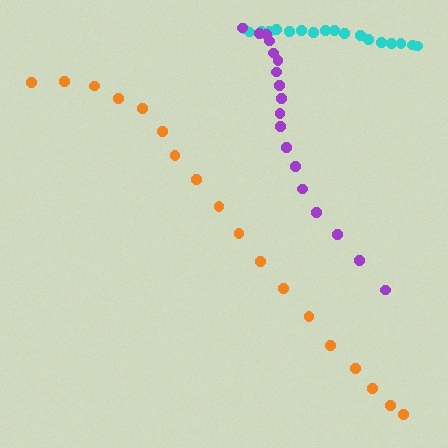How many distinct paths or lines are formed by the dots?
There are 3 distinct paths.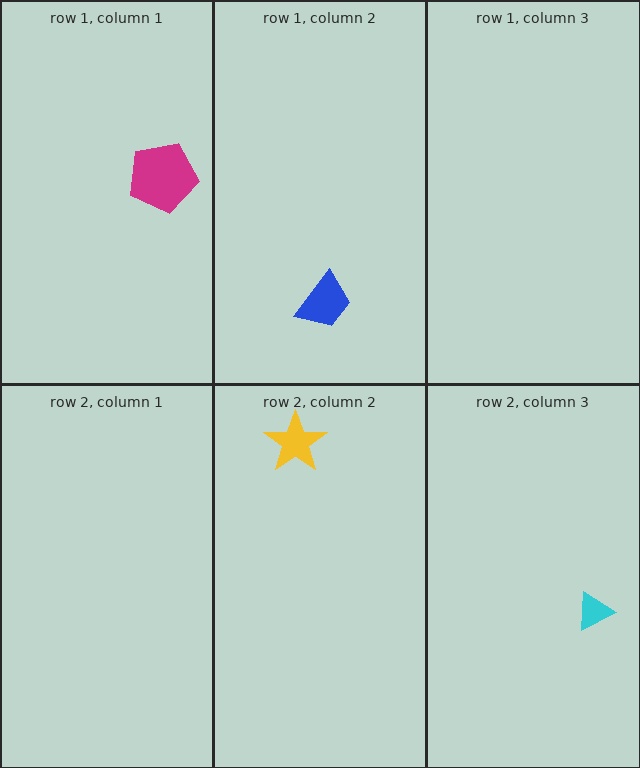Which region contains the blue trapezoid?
The row 1, column 2 region.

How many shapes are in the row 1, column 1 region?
1.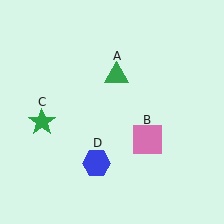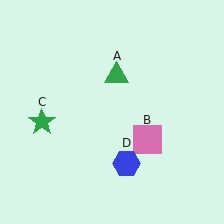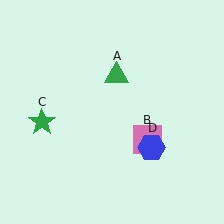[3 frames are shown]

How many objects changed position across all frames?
1 object changed position: blue hexagon (object D).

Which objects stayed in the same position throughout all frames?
Green triangle (object A) and pink square (object B) and green star (object C) remained stationary.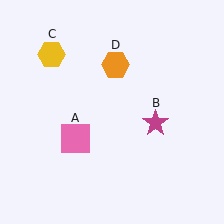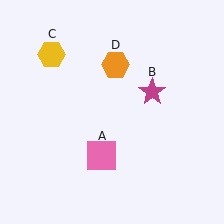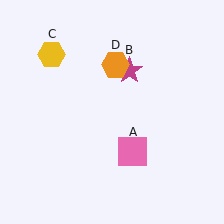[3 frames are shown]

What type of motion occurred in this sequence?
The pink square (object A), magenta star (object B) rotated counterclockwise around the center of the scene.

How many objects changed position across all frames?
2 objects changed position: pink square (object A), magenta star (object B).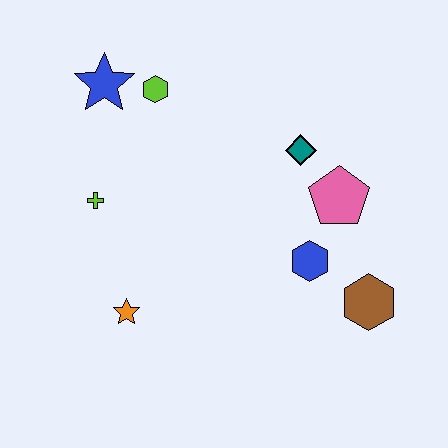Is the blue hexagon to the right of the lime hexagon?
Yes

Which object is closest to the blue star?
The lime hexagon is closest to the blue star.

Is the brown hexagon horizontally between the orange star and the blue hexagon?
No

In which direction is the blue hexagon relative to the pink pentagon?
The blue hexagon is below the pink pentagon.